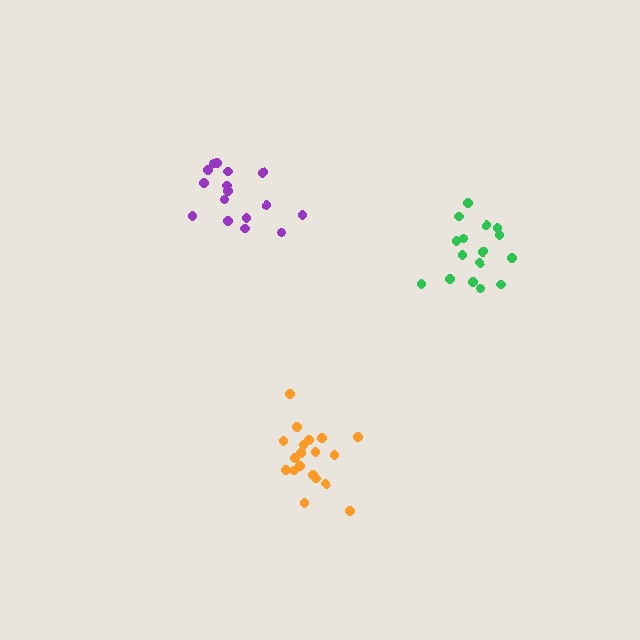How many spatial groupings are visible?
There are 3 spatial groupings.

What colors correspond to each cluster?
The clusters are colored: orange, purple, green.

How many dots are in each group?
Group 1: 19 dots, Group 2: 16 dots, Group 3: 16 dots (51 total).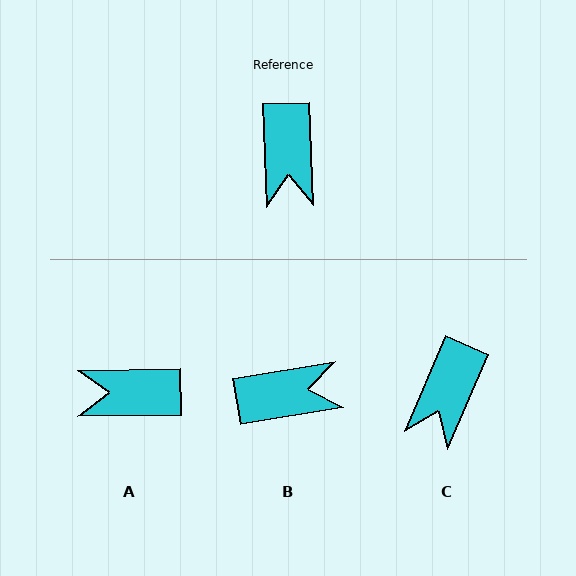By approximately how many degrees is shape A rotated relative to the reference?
Approximately 91 degrees clockwise.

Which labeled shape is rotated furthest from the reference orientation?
B, about 98 degrees away.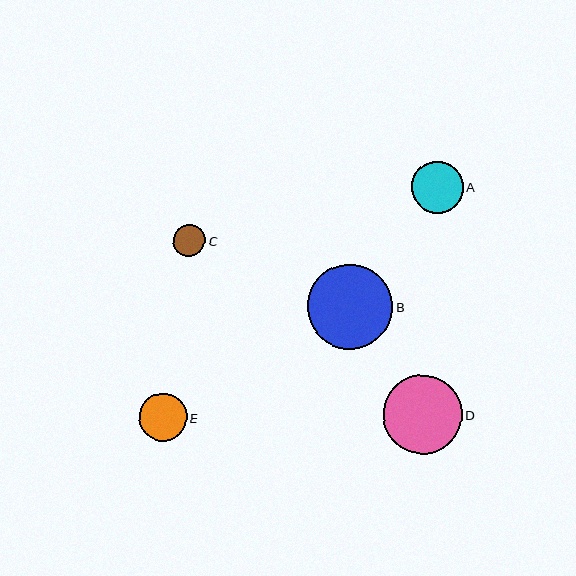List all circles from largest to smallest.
From largest to smallest: B, D, A, E, C.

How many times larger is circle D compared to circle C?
Circle D is approximately 2.4 times the size of circle C.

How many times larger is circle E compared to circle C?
Circle E is approximately 1.5 times the size of circle C.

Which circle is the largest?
Circle B is the largest with a size of approximately 85 pixels.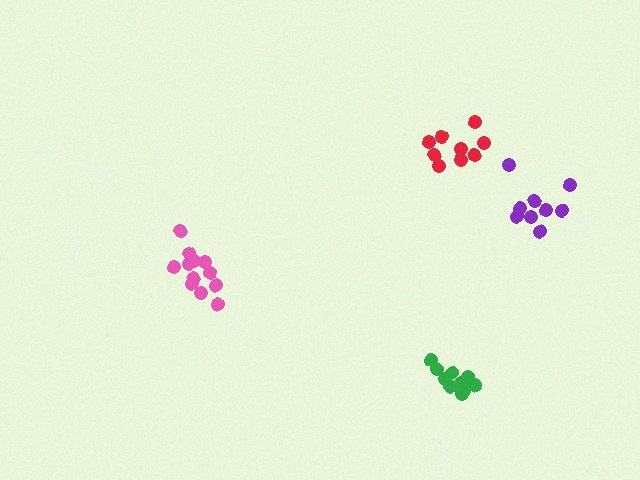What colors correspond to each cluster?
The clusters are colored: pink, green, red, purple.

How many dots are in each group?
Group 1: 12 dots, Group 2: 13 dots, Group 3: 9 dots, Group 4: 9 dots (43 total).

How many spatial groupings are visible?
There are 4 spatial groupings.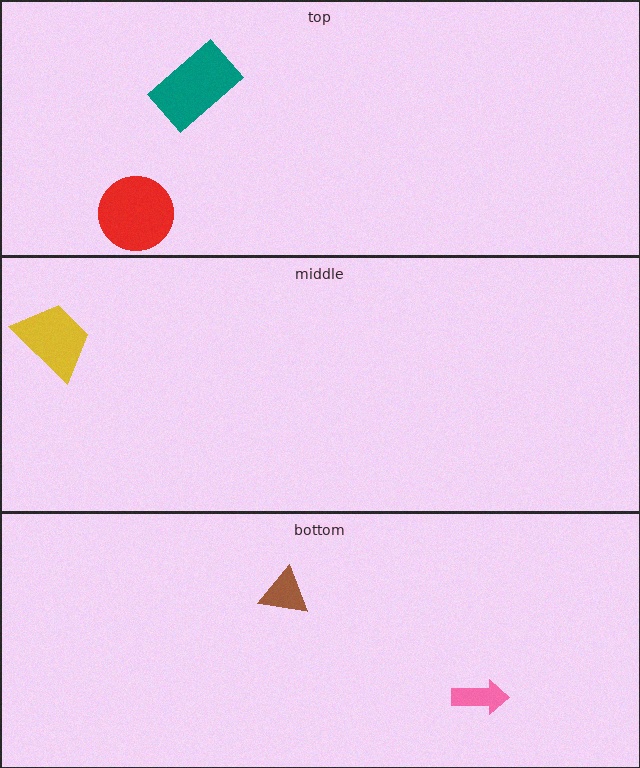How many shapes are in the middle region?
1.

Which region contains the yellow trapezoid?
The middle region.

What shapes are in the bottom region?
The pink arrow, the brown triangle.